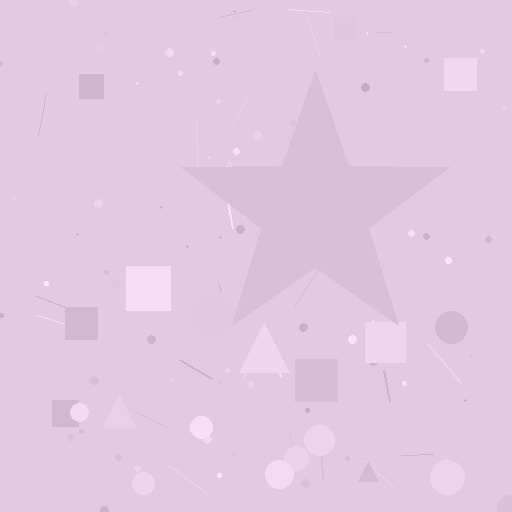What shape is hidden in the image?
A star is hidden in the image.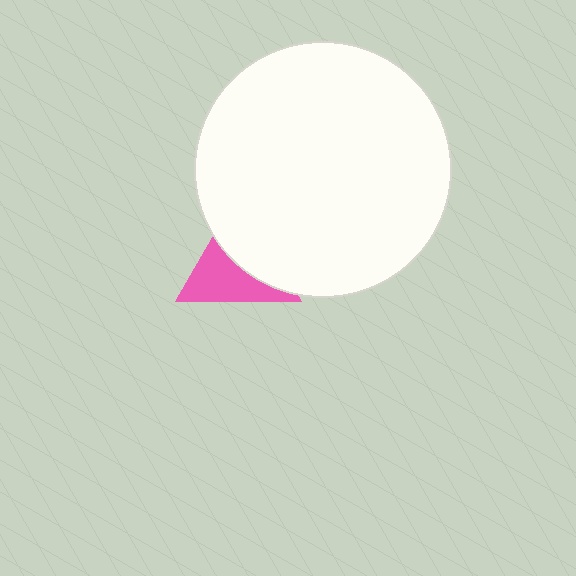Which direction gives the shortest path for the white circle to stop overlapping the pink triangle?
Moving toward the upper-right gives the shortest separation.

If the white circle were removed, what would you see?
You would see the complete pink triangle.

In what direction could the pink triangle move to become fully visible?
The pink triangle could move toward the lower-left. That would shift it out from behind the white circle entirely.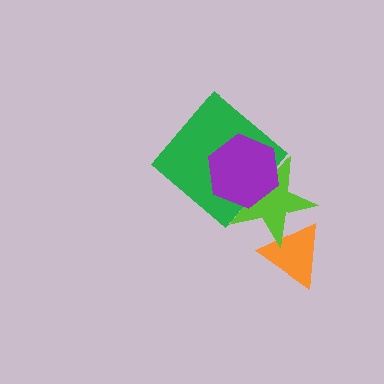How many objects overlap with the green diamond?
2 objects overlap with the green diamond.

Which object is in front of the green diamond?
The purple hexagon is in front of the green diamond.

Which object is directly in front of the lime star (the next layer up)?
The green diamond is directly in front of the lime star.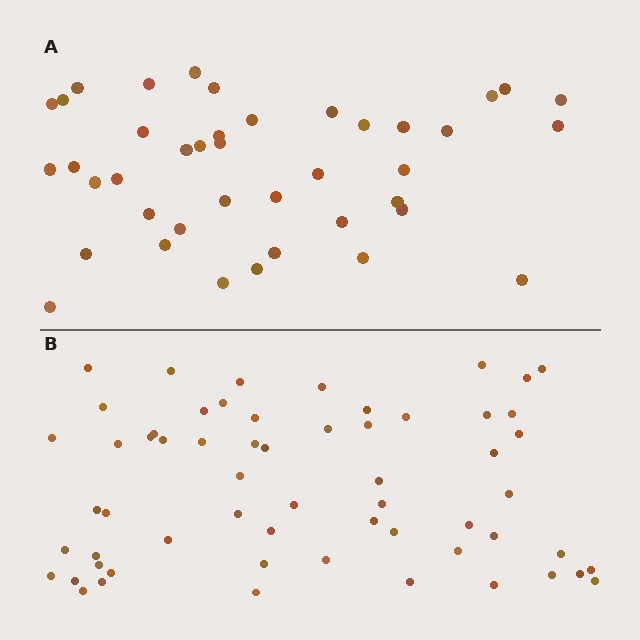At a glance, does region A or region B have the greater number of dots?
Region B (the bottom region) has more dots.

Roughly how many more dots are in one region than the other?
Region B has approximately 20 more dots than region A.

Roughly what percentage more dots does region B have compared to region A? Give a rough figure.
About 45% more.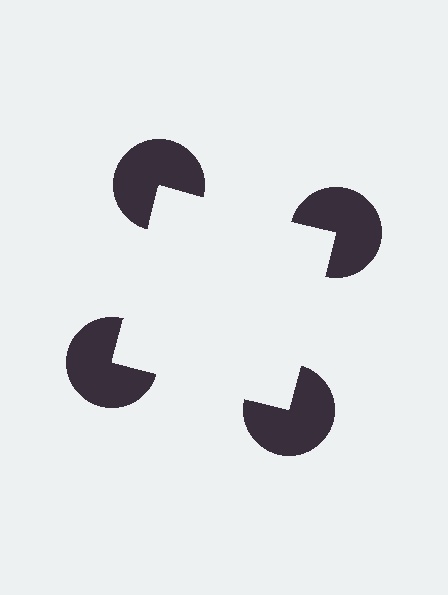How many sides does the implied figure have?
4 sides.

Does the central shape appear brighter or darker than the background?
It typically appears slightly brighter than the background, even though no actual brightness change is drawn.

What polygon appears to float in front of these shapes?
An illusory square — its edges are inferred from the aligned wedge cuts in the pac-man discs, not physically drawn.